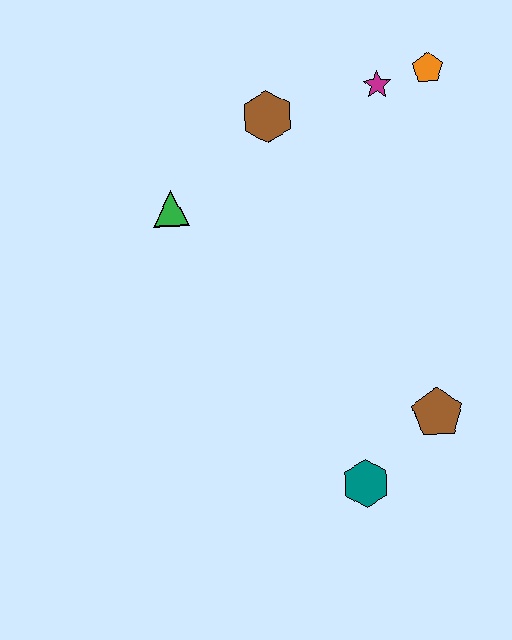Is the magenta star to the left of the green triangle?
No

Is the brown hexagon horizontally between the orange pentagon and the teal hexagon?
No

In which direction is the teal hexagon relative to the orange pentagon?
The teal hexagon is below the orange pentagon.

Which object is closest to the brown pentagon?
The teal hexagon is closest to the brown pentagon.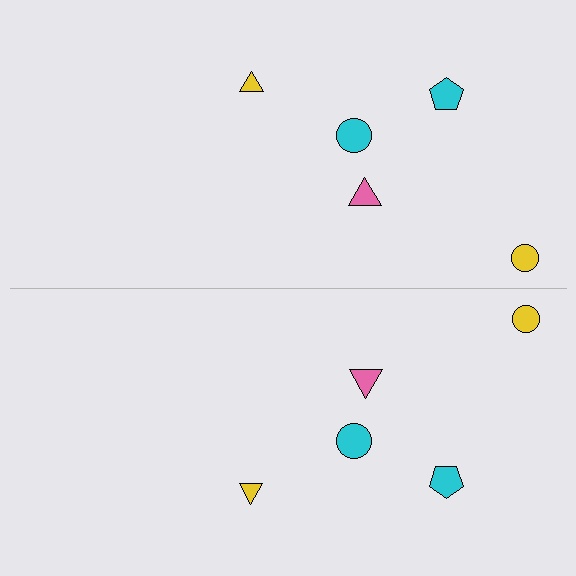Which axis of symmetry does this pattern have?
The pattern has a horizontal axis of symmetry running through the center of the image.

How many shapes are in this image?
There are 10 shapes in this image.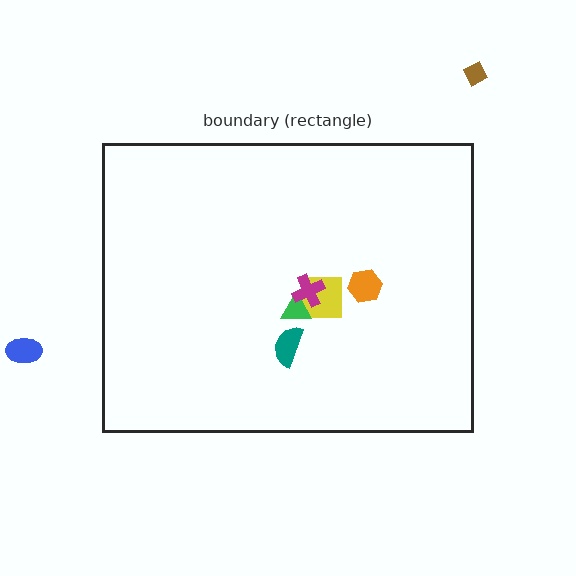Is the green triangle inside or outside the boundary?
Inside.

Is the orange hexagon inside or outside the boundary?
Inside.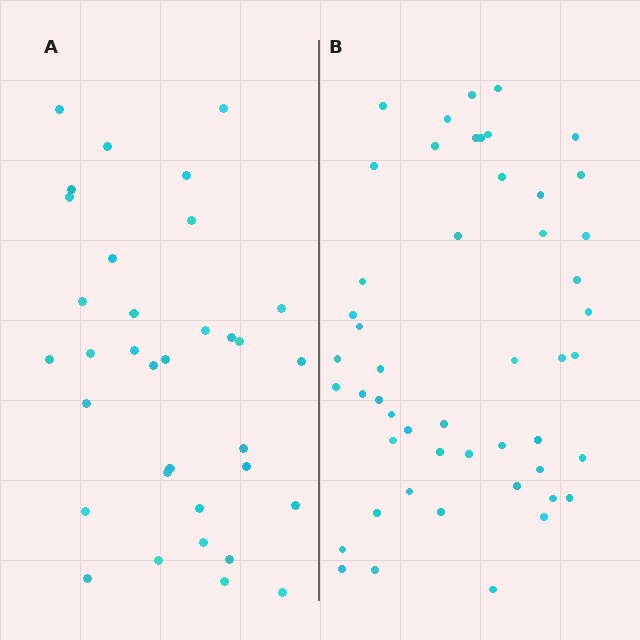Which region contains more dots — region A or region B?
Region B (the right region) has more dots.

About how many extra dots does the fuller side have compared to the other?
Region B has approximately 15 more dots than region A.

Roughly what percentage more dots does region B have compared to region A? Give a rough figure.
About 45% more.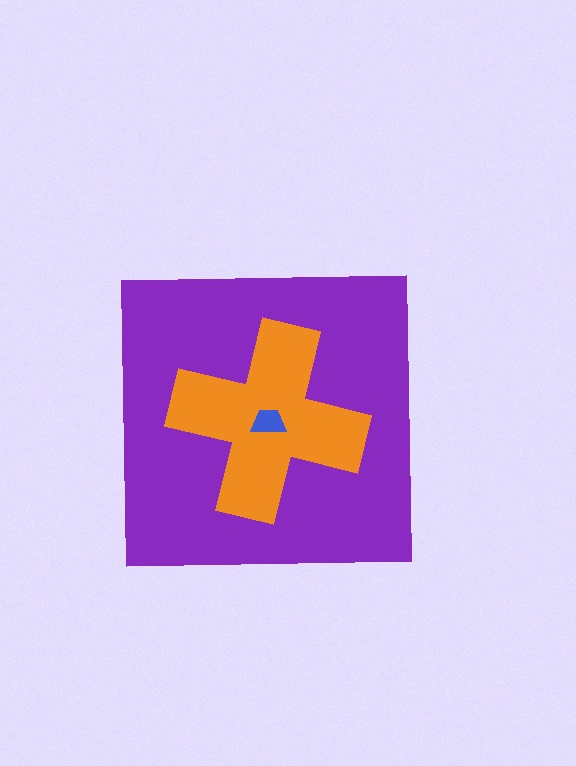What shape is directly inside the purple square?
The orange cross.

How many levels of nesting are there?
3.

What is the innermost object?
The blue trapezoid.